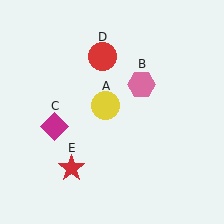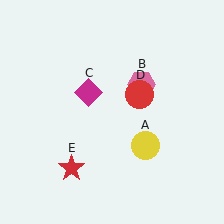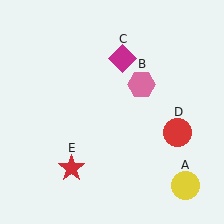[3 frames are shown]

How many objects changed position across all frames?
3 objects changed position: yellow circle (object A), magenta diamond (object C), red circle (object D).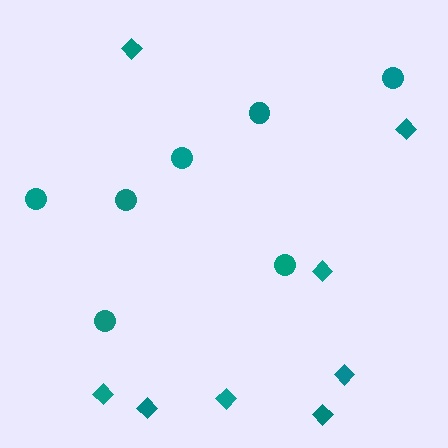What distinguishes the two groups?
There are 2 groups: one group of circles (7) and one group of diamonds (8).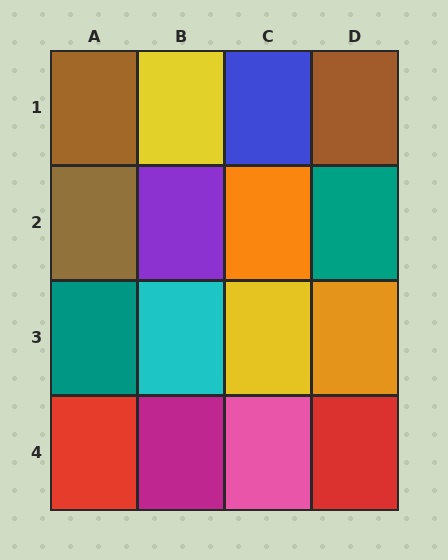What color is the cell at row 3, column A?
Teal.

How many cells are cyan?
1 cell is cyan.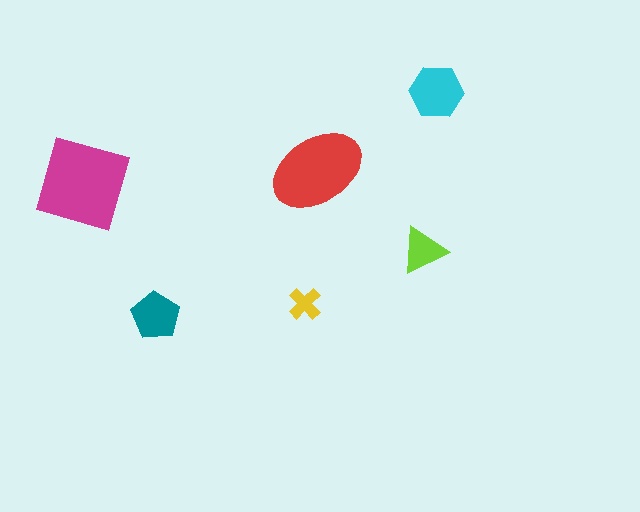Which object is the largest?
The magenta diamond.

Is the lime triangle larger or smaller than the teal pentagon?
Smaller.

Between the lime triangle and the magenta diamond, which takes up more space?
The magenta diamond.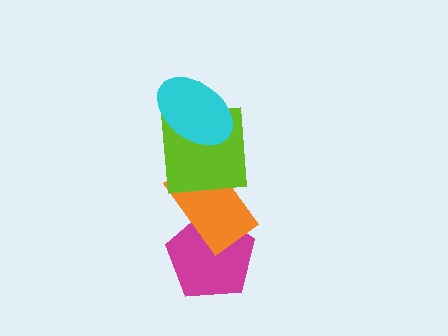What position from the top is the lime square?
The lime square is 2nd from the top.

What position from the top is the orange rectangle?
The orange rectangle is 3rd from the top.